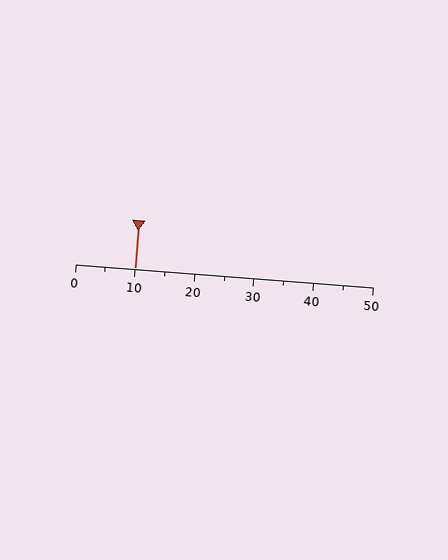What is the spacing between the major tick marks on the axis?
The major ticks are spaced 10 apart.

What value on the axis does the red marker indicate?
The marker indicates approximately 10.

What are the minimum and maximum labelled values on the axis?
The axis runs from 0 to 50.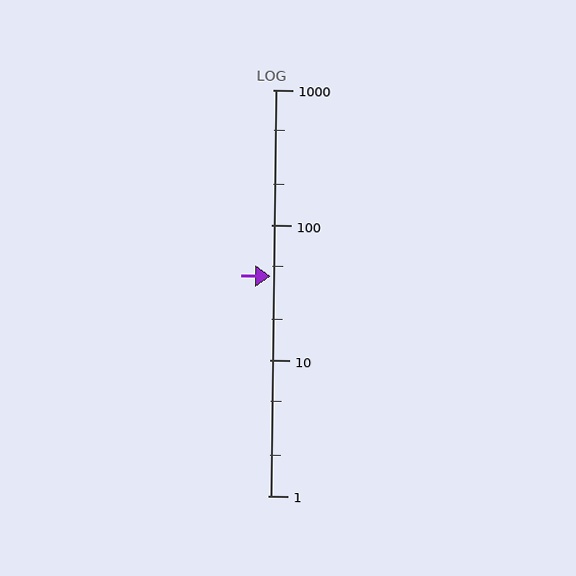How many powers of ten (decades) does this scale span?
The scale spans 3 decades, from 1 to 1000.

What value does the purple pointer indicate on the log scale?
The pointer indicates approximately 42.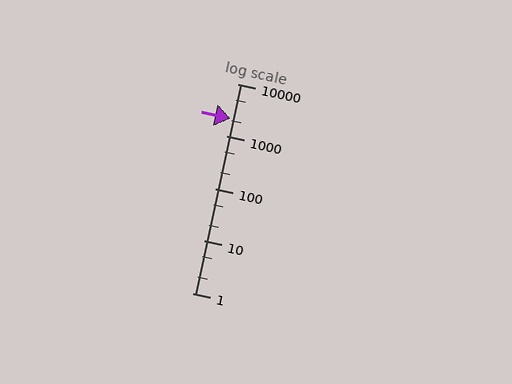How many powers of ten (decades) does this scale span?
The scale spans 4 decades, from 1 to 10000.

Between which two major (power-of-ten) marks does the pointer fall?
The pointer is between 1000 and 10000.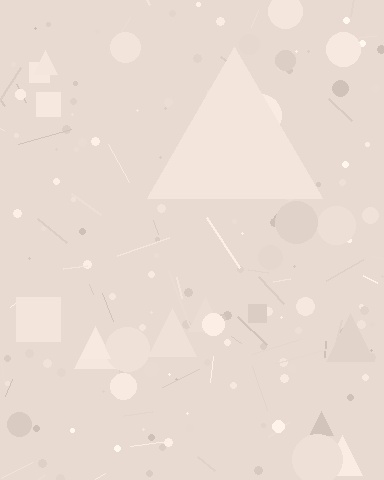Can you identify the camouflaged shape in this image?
The camouflaged shape is a triangle.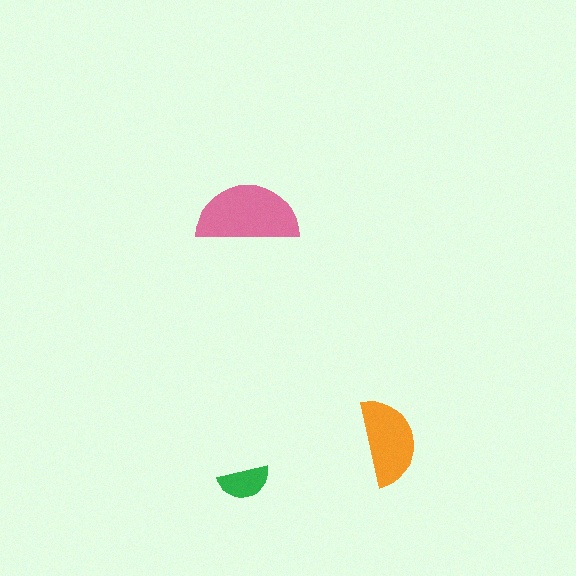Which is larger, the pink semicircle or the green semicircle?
The pink one.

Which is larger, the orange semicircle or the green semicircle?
The orange one.